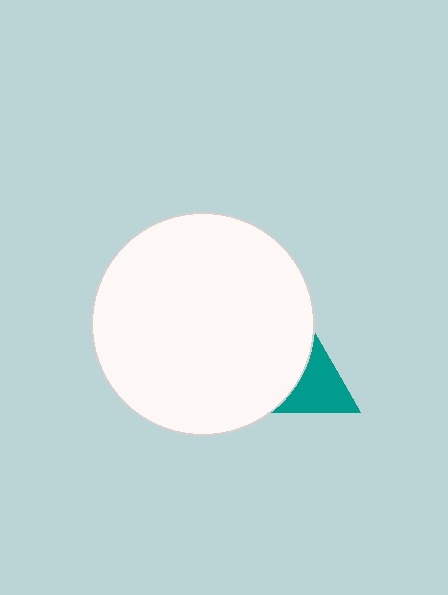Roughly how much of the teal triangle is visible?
A small part of it is visible (roughly 43%).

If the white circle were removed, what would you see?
You would see the complete teal triangle.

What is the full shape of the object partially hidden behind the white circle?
The partially hidden object is a teal triangle.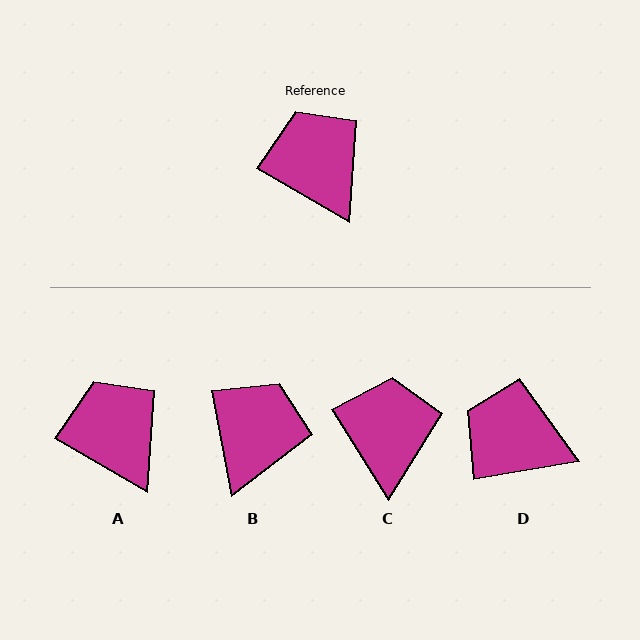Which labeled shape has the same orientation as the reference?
A.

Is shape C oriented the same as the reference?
No, it is off by about 28 degrees.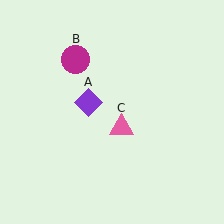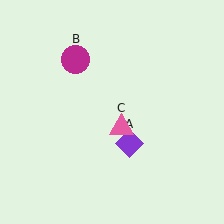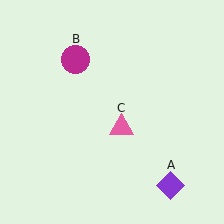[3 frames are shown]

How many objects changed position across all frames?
1 object changed position: purple diamond (object A).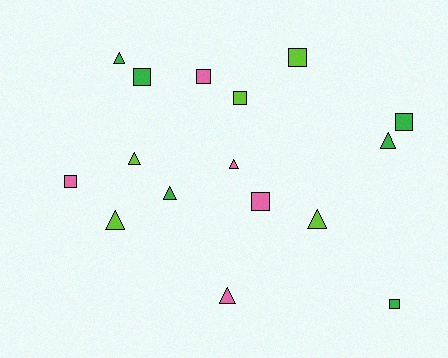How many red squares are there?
There are no red squares.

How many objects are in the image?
There are 16 objects.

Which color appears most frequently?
Green, with 6 objects.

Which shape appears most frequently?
Triangle, with 8 objects.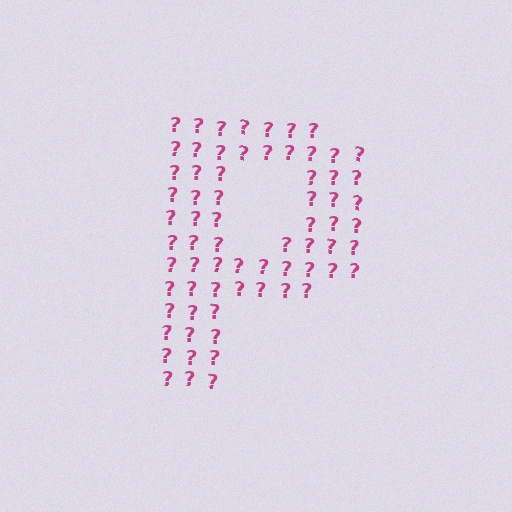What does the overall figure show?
The overall figure shows the letter P.